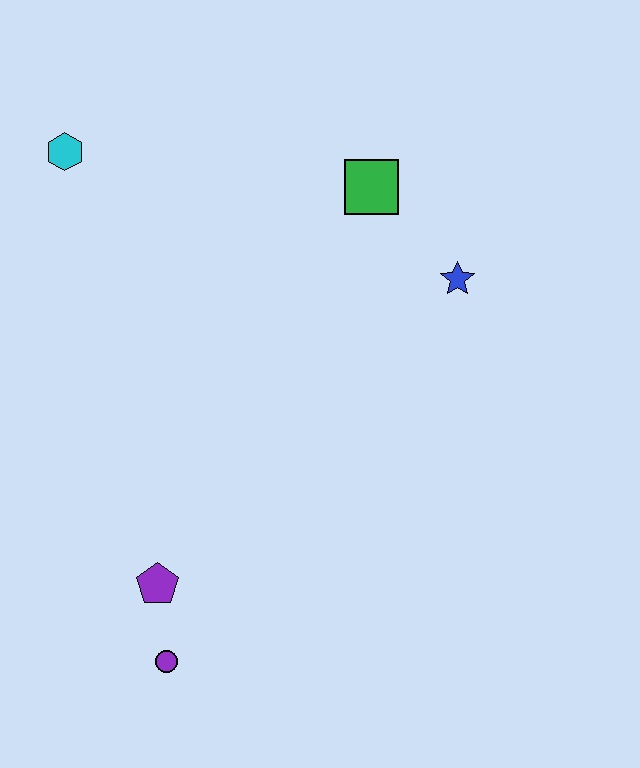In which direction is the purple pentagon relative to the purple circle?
The purple pentagon is above the purple circle.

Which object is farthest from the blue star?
The purple circle is farthest from the blue star.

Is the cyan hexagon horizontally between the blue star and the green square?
No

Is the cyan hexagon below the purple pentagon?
No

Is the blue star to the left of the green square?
No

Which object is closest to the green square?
The blue star is closest to the green square.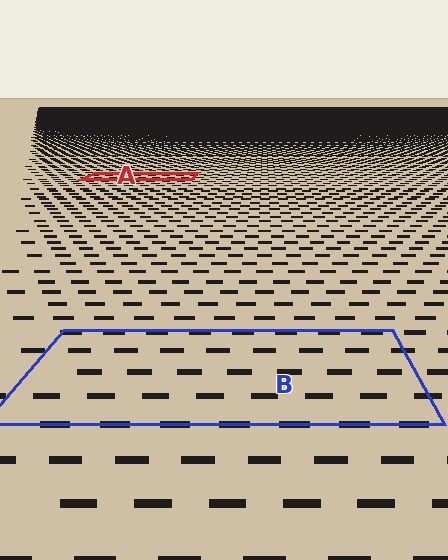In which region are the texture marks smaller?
The texture marks are smaller in region A, because it is farther away.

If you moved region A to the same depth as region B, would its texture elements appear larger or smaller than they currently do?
They would appear larger. At a closer depth, the same texture elements are projected at a bigger on-screen size.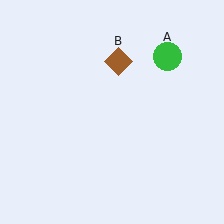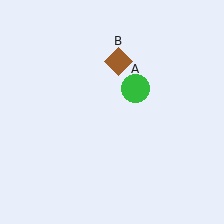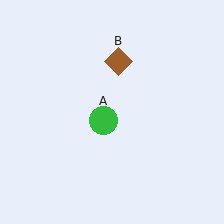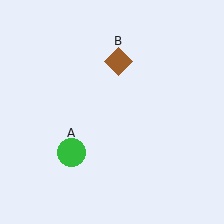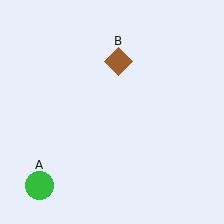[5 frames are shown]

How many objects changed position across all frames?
1 object changed position: green circle (object A).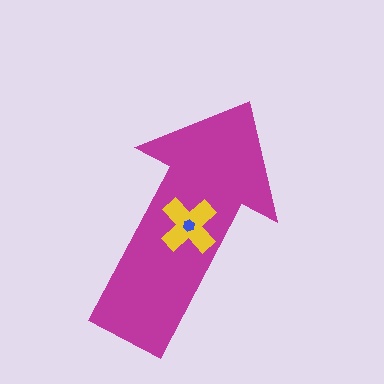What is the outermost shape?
The magenta arrow.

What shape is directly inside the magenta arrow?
The yellow cross.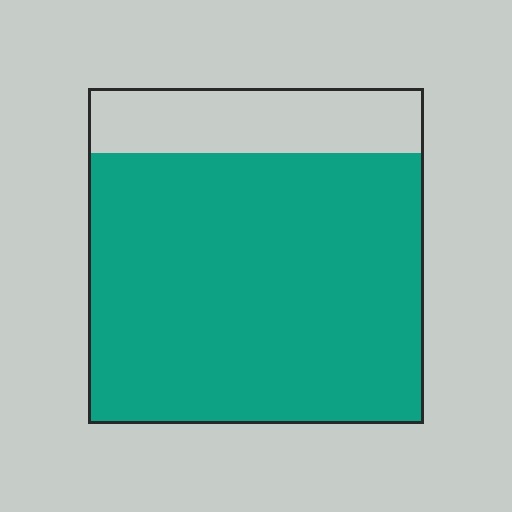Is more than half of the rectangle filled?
Yes.